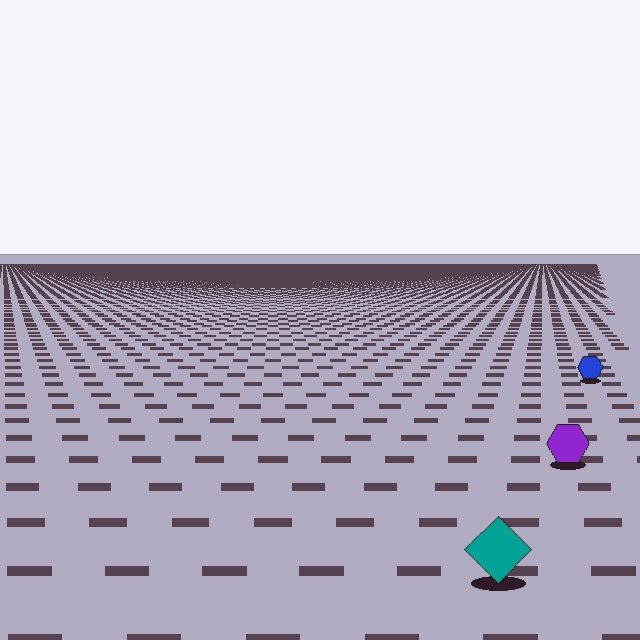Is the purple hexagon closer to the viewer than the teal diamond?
No. The teal diamond is closer — you can tell from the texture gradient: the ground texture is coarser near it.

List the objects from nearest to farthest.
From nearest to farthest: the teal diamond, the purple hexagon, the blue hexagon.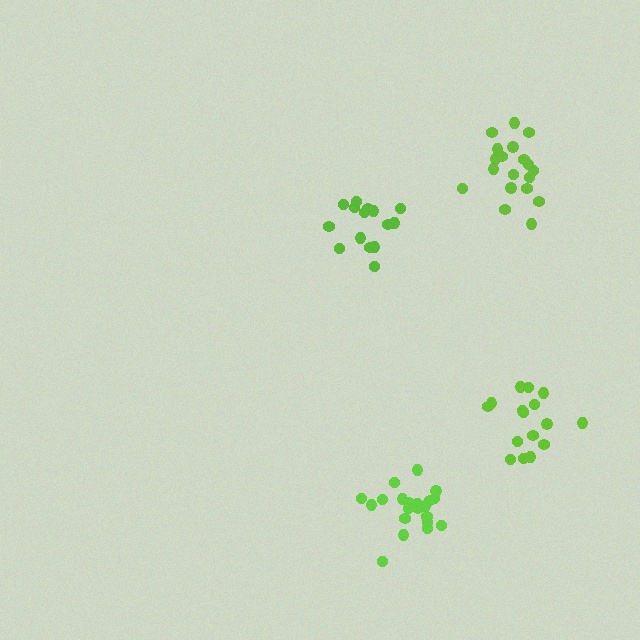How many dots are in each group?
Group 1: 19 dots, Group 2: 21 dots, Group 3: 15 dots, Group 4: 16 dots (71 total).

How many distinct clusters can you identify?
There are 4 distinct clusters.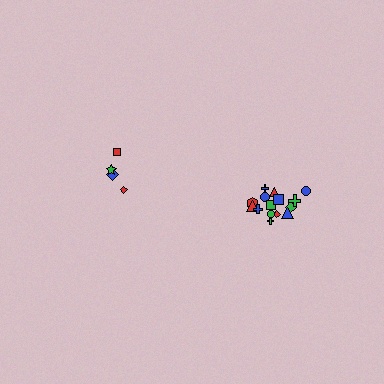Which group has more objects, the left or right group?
The right group.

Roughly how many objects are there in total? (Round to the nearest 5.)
Roughly 20 objects in total.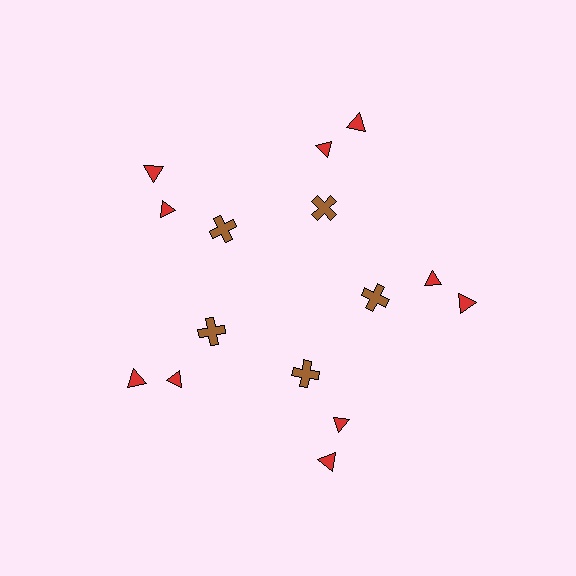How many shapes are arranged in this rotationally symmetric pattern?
There are 15 shapes, arranged in 5 groups of 3.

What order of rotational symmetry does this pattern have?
This pattern has 5-fold rotational symmetry.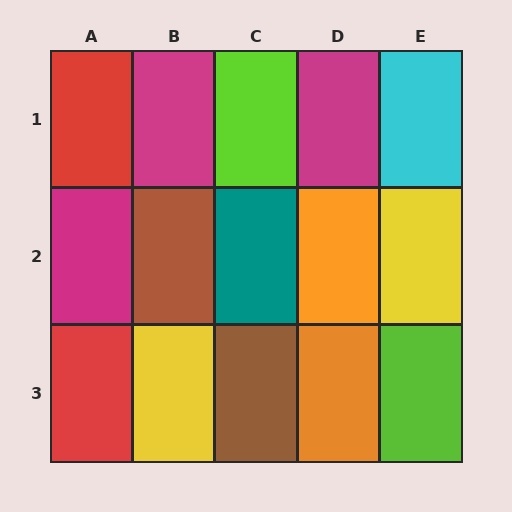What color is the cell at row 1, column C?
Lime.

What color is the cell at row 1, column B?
Magenta.